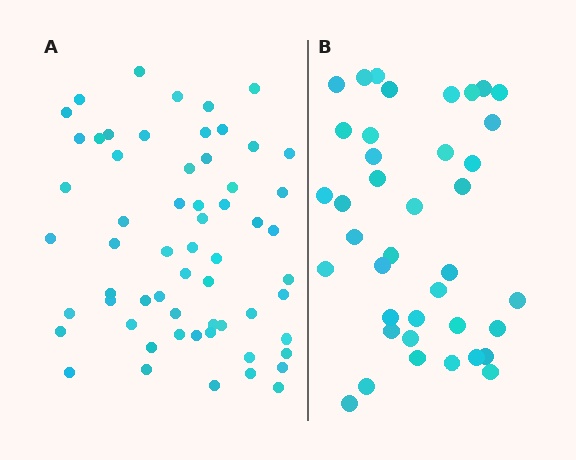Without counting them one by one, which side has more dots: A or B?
Region A (the left region) has more dots.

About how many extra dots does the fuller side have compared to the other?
Region A has approximately 20 more dots than region B.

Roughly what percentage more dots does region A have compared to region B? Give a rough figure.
About 55% more.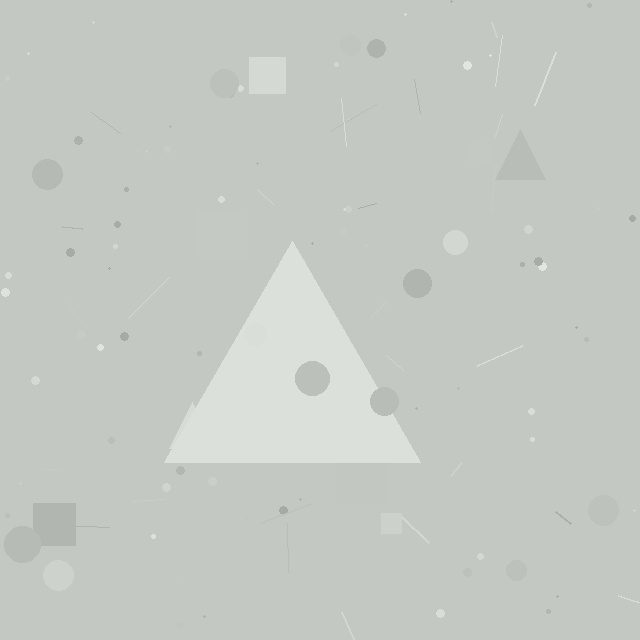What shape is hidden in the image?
A triangle is hidden in the image.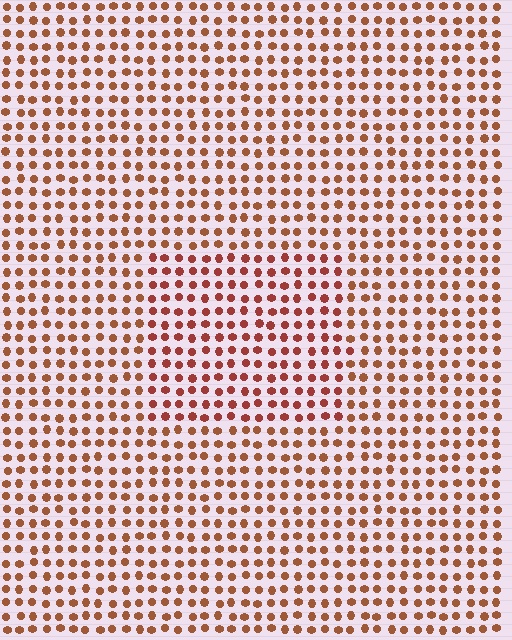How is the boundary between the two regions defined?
The boundary is defined purely by a slight shift in hue (about 19 degrees). Spacing, size, and orientation are identical on both sides.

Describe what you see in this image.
The image is filled with small brown elements in a uniform arrangement. A rectangle-shaped region is visible where the elements are tinted to a slightly different hue, forming a subtle color boundary.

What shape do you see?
I see a rectangle.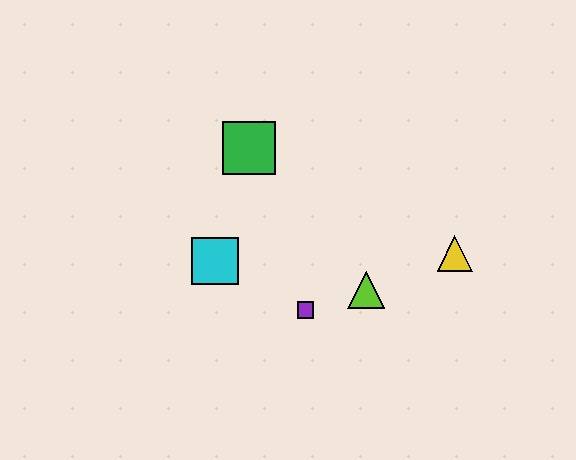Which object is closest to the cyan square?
The purple square is closest to the cyan square.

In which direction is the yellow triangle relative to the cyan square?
The yellow triangle is to the right of the cyan square.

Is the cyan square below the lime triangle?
No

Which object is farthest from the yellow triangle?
The cyan square is farthest from the yellow triangle.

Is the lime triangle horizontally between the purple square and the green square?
No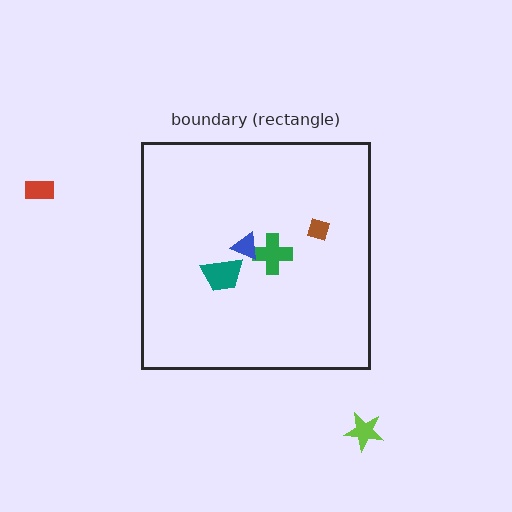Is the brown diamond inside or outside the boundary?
Inside.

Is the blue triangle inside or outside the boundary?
Inside.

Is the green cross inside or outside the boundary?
Inside.